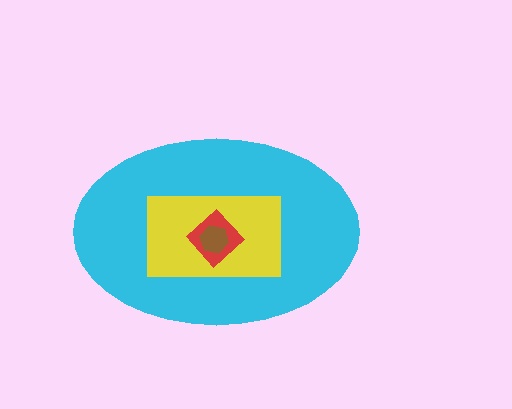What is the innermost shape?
The brown hexagon.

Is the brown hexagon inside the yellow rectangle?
Yes.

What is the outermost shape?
The cyan ellipse.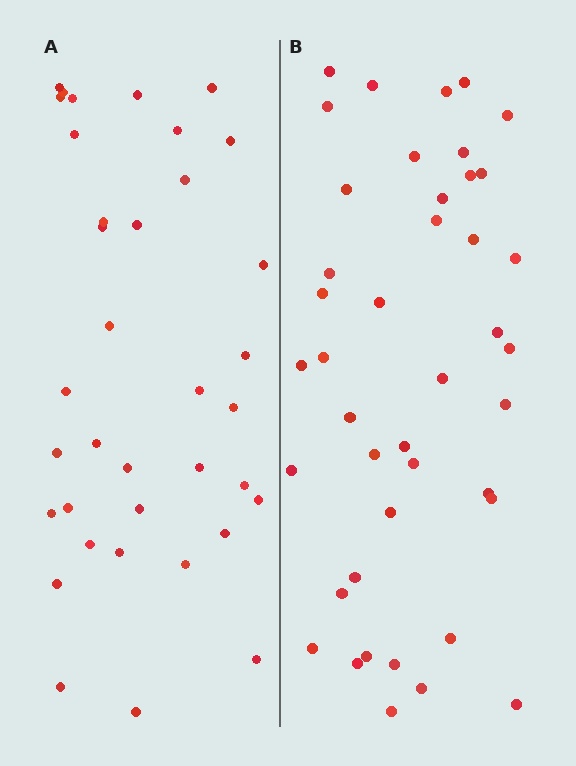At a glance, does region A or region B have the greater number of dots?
Region B (the right region) has more dots.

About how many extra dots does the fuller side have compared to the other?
Region B has about 6 more dots than region A.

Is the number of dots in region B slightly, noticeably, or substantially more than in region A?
Region B has only slightly more — the two regions are fairly close. The ratio is roughly 1.2 to 1.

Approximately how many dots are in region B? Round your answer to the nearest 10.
About 40 dots. (The exact count is 42, which rounds to 40.)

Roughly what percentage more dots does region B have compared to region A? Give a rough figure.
About 15% more.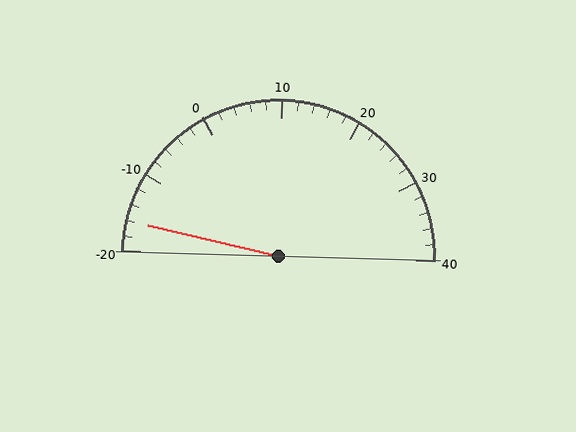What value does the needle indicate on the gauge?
The needle indicates approximately -16.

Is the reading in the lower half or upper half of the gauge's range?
The reading is in the lower half of the range (-20 to 40).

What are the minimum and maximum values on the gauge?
The gauge ranges from -20 to 40.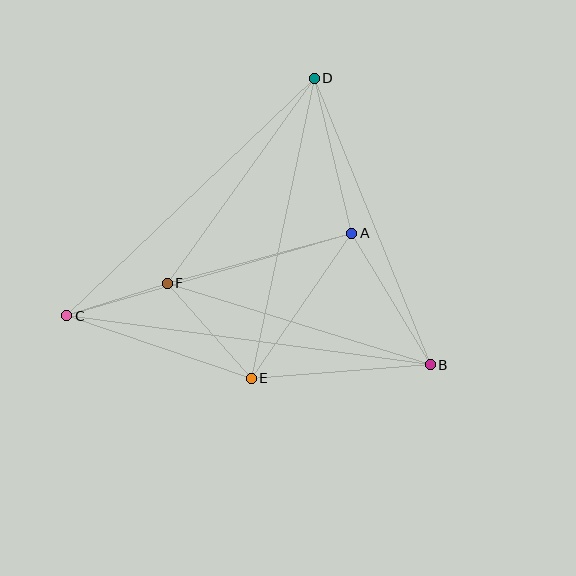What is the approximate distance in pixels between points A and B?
The distance between A and B is approximately 153 pixels.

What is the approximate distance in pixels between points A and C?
The distance between A and C is approximately 297 pixels.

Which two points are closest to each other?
Points C and F are closest to each other.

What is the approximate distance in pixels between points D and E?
The distance between D and E is approximately 307 pixels.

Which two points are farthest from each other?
Points B and C are farthest from each other.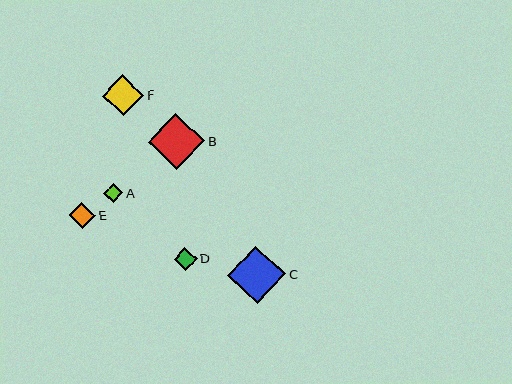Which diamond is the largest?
Diamond C is the largest with a size of approximately 58 pixels.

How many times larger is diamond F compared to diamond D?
Diamond F is approximately 1.8 times the size of diamond D.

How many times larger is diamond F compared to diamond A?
Diamond F is approximately 2.2 times the size of diamond A.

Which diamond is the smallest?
Diamond A is the smallest with a size of approximately 19 pixels.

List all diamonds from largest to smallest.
From largest to smallest: C, B, F, E, D, A.